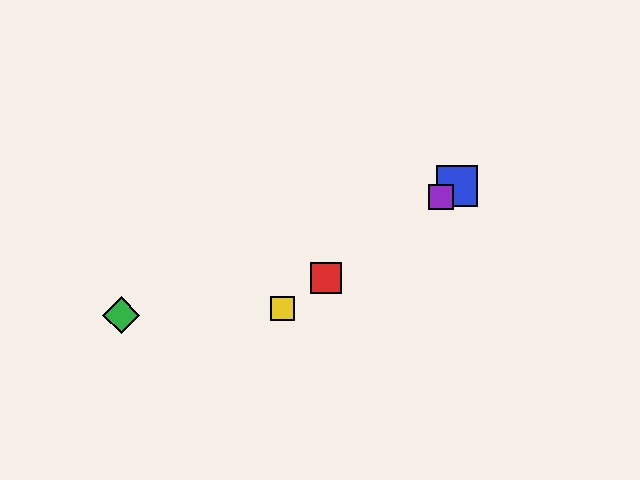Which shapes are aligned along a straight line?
The red square, the blue square, the yellow square, the purple square are aligned along a straight line.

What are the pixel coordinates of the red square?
The red square is at (326, 278).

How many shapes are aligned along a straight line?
4 shapes (the red square, the blue square, the yellow square, the purple square) are aligned along a straight line.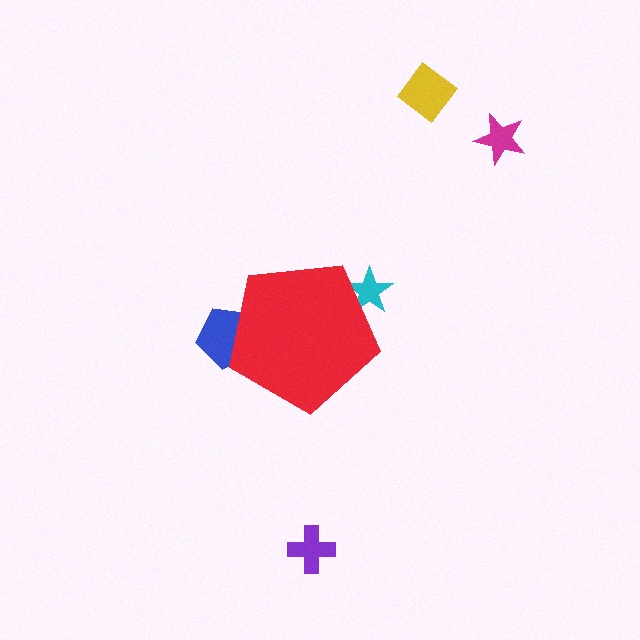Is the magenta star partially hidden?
No, the magenta star is fully visible.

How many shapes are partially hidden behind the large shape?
2 shapes are partially hidden.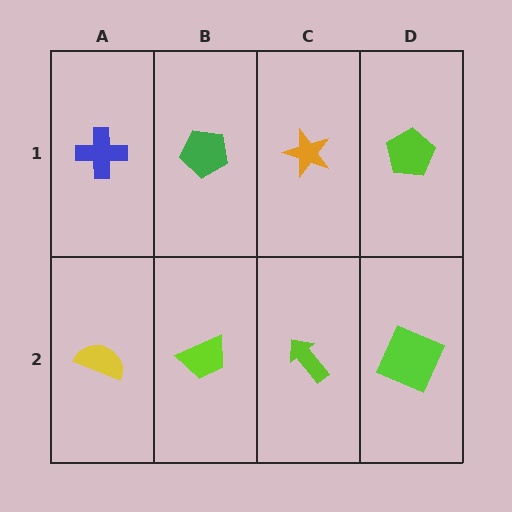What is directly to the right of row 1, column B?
An orange star.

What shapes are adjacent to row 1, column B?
A lime trapezoid (row 2, column B), a blue cross (row 1, column A), an orange star (row 1, column C).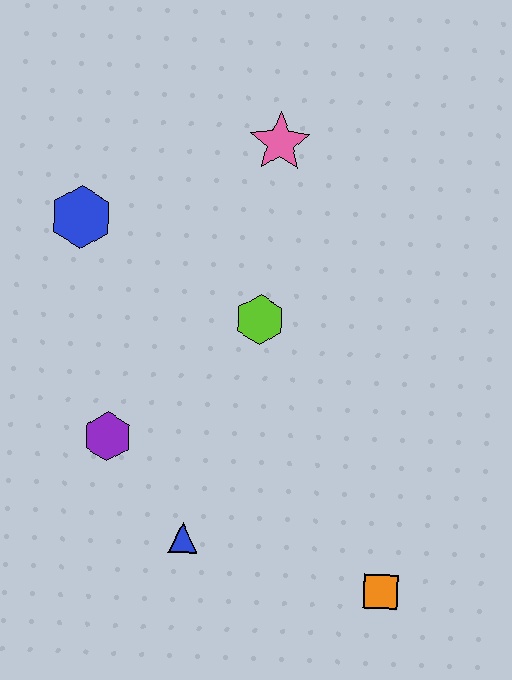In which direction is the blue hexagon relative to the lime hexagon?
The blue hexagon is to the left of the lime hexagon.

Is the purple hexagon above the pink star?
No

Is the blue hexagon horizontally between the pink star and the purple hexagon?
No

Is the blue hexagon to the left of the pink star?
Yes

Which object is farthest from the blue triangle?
The pink star is farthest from the blue triangle.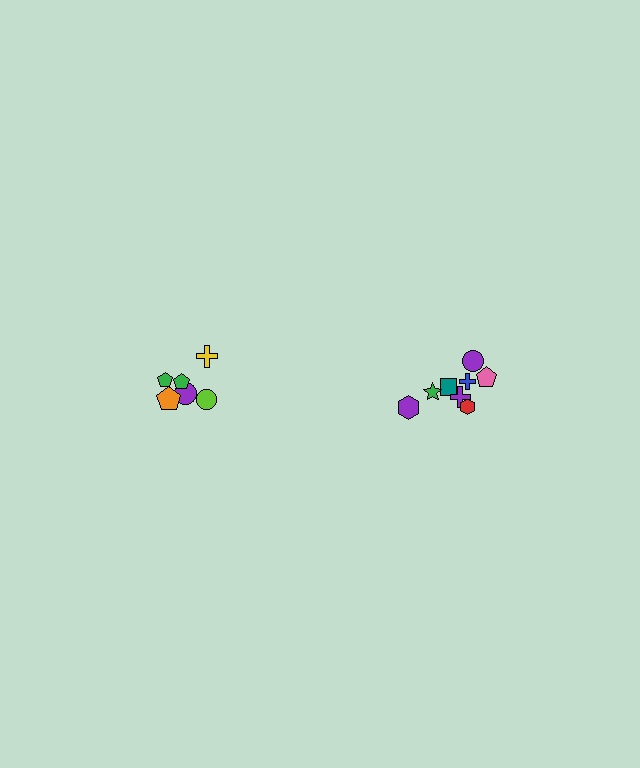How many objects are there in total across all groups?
There are 14 objects.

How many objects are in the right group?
There are 8 objects.